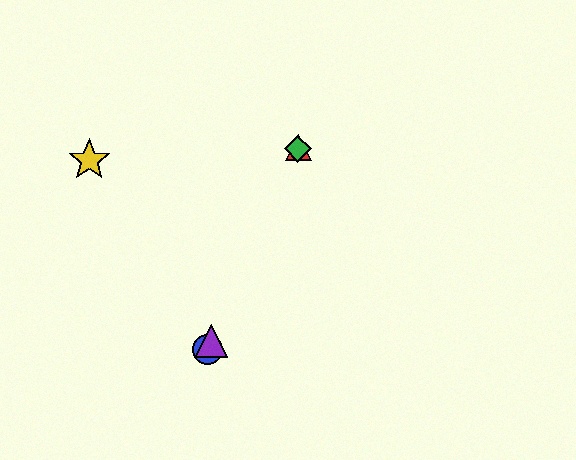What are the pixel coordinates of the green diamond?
The green diamond is at (298, 149).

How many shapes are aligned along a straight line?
4 shapes (the red triangle, the blue circle, the green diamond, the purple triangle) are aligned along a straight line.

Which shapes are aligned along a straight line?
The red triangle, the blue circle, the green diamond, the purple triangle are aligned along a straight line.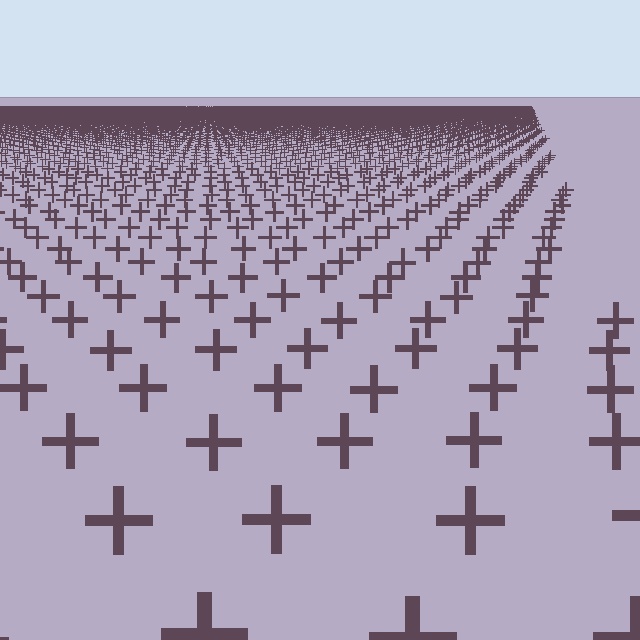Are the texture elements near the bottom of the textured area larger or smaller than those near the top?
Larger. Near the bottom, elements are closer to the viewer and appear at a bigger on-screen size.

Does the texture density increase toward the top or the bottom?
Density increases toward the top.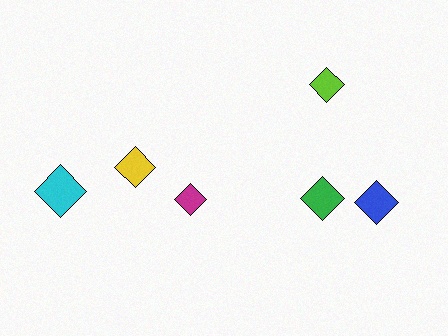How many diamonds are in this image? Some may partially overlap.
There are 6 diamonds.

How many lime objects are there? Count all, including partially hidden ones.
There is 1 lime object.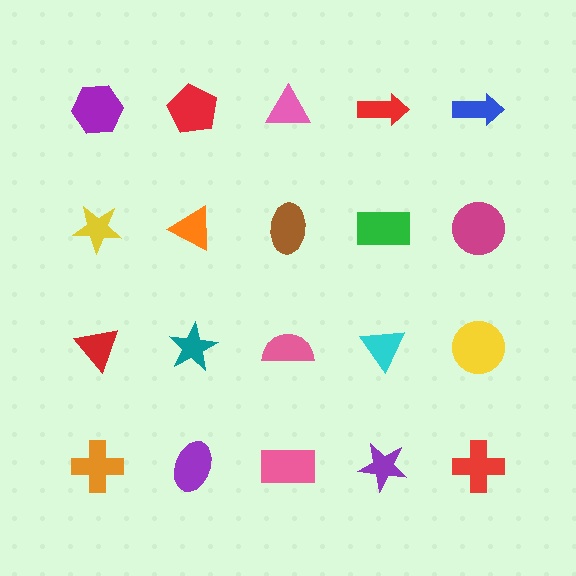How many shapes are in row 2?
5 shapes.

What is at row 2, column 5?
A magenta circle.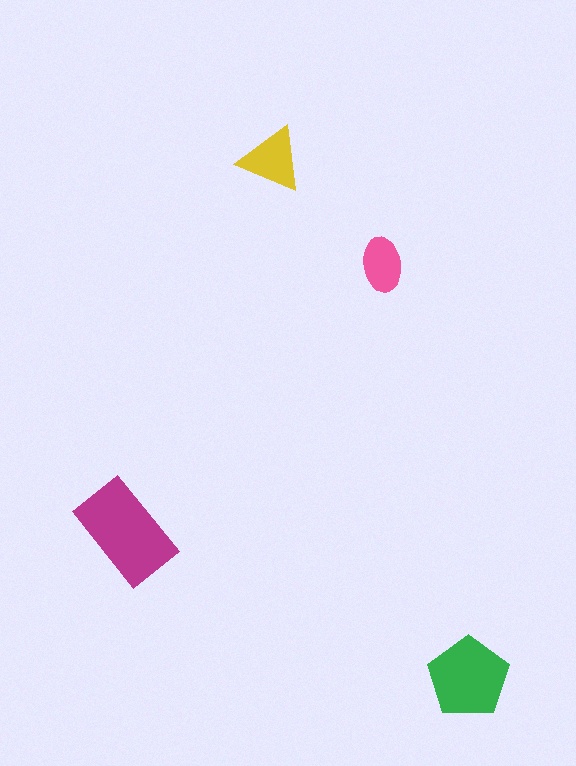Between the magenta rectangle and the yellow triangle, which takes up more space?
The magenta rectangle.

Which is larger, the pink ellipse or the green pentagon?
The green pentagon.